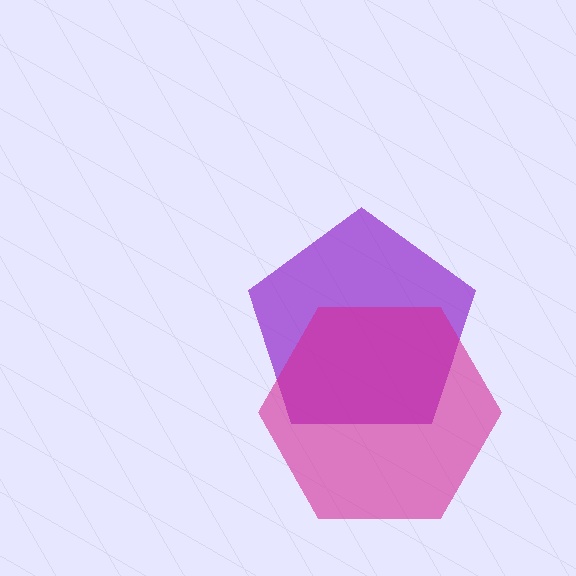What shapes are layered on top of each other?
The layered shapes are: a purple pentagon, a magenta hexagon.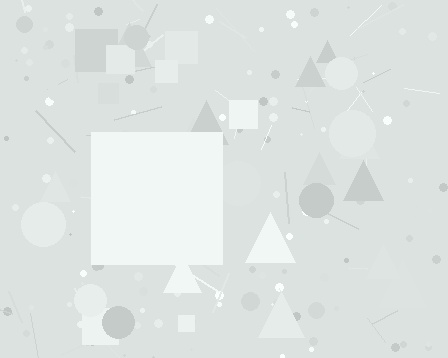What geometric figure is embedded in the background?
A square is embedded in the background.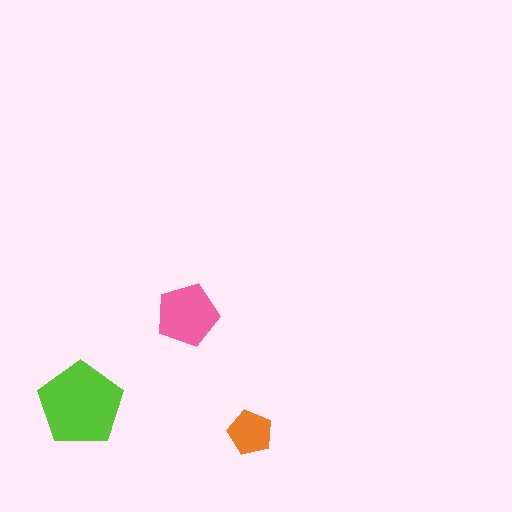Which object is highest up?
The pink pentagon is topmost.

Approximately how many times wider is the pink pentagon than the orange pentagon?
About 1.5 times wider.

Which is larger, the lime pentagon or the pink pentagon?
The lime one.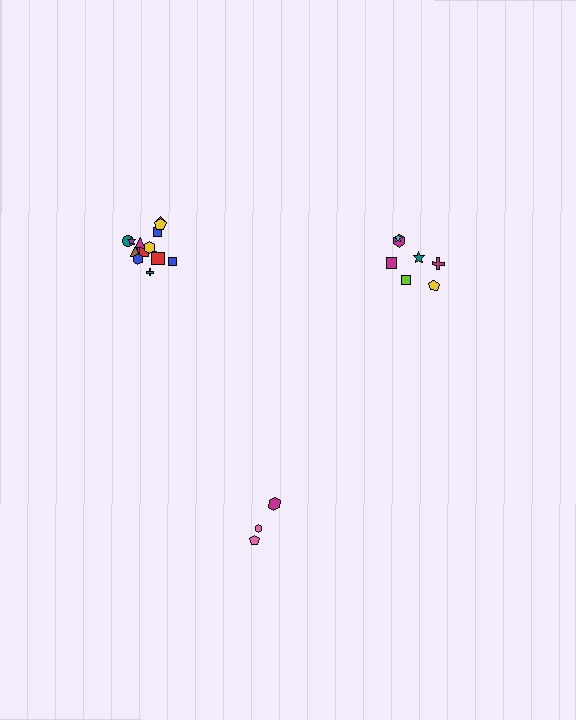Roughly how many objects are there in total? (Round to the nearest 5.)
Roughly 25 objects in total.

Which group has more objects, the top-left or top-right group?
The top-left group.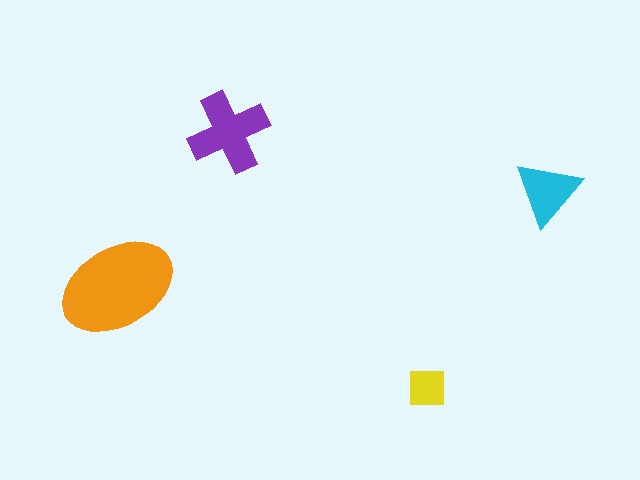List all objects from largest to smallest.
The orange ellipse, the purple cross, the cyan triangle, the yellow square.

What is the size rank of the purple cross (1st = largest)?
2nd.